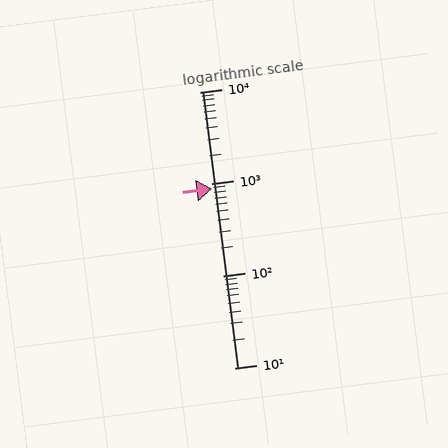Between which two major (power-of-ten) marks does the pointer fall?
The pointer is between 100 and 1000.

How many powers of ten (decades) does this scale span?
The scale spans 3 decades, from 10 to 10000.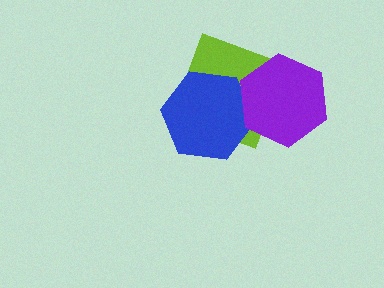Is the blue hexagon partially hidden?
Yes, it is partially covered by another shape.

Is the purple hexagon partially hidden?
No, no other shape covers it.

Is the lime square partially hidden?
Yes, it is partially covered by another shape.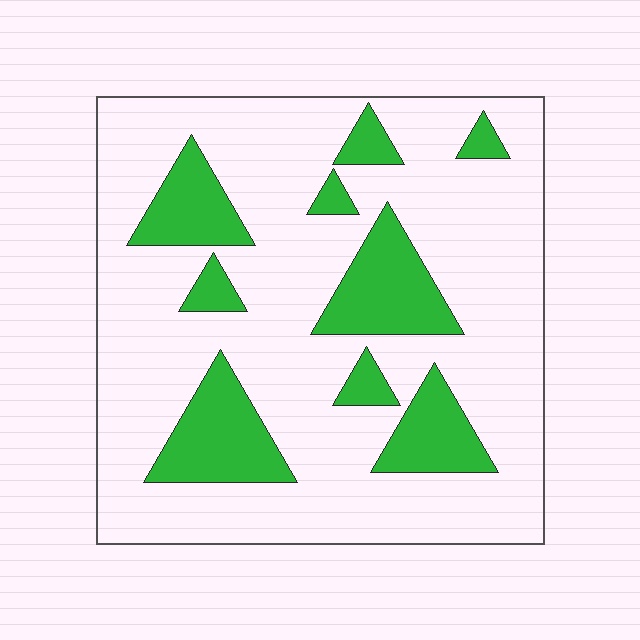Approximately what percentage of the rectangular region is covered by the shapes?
Approximately 20%.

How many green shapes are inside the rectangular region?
9.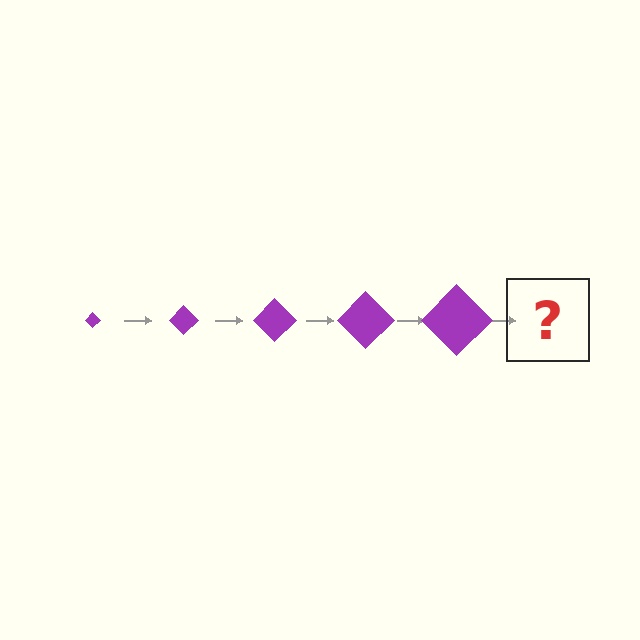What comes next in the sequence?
The next element should be a purple diamond, larger than the previous one.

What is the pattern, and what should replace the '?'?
The pattern is that the diamond gets progressively larger each step. The '?' should be a purple diamond, larger than the previous one.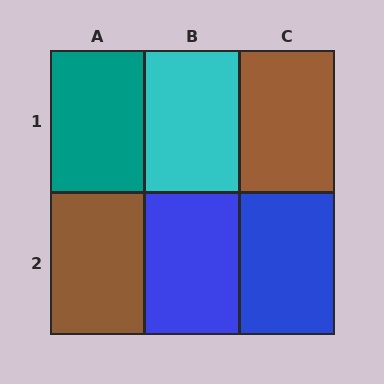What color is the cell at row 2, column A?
Brown.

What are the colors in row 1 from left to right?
Teal, cyan, brown.